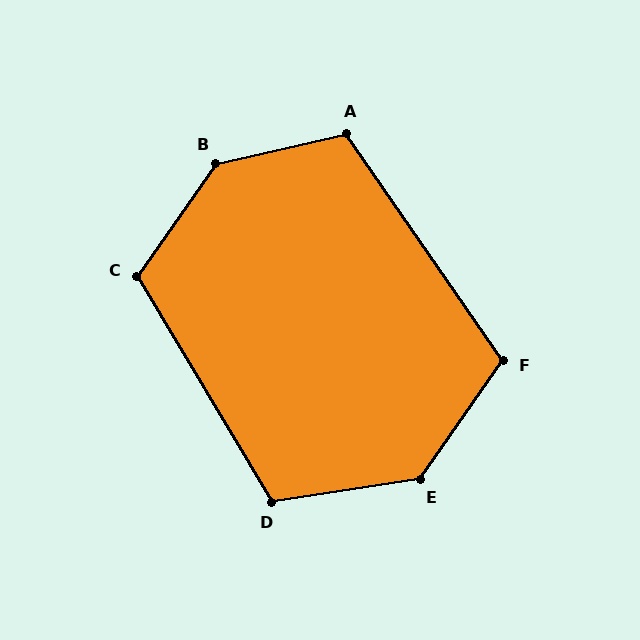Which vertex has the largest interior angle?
B, at approximately 138 degrees.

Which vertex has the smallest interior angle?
F, at approximately 110 degrees.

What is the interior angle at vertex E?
Approximately 134 degrees (obtuse).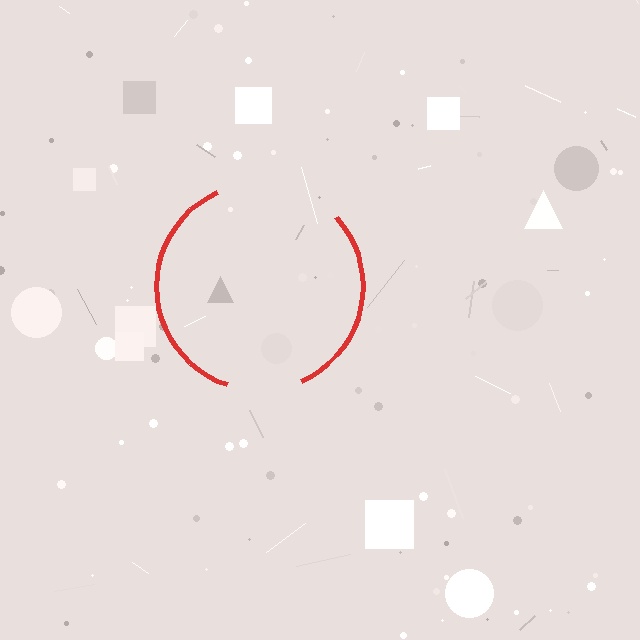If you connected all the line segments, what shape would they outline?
They would outline a circle.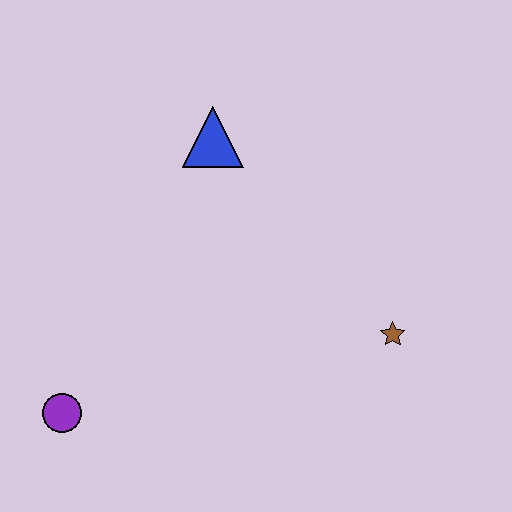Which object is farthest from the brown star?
The purple circle is farthest from the brown star.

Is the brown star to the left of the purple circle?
No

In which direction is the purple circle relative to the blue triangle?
The purple circle is below the blue triangle.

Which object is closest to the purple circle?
The blue triangle is closest to the purple circle.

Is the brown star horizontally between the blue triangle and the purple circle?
No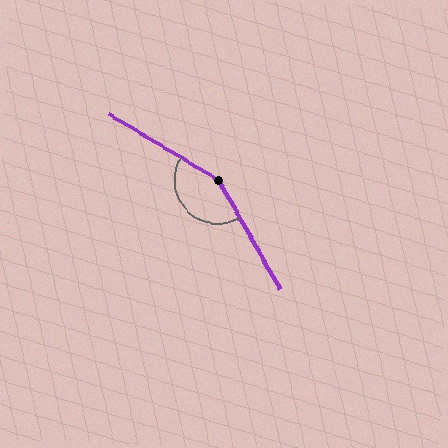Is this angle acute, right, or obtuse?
It is obtuse.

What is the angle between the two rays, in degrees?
Approximately 150 degrees.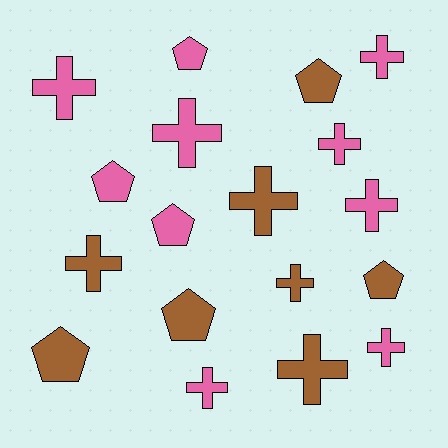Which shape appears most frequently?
Cross, with 11 objects.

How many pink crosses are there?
There are 7 pink crosses.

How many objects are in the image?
There are 18 objects.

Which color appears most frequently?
Pink, with 10 objects.